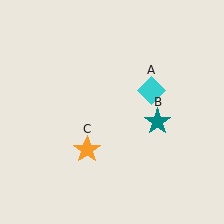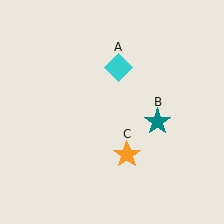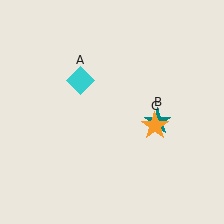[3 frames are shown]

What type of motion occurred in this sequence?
The cyan diamond (object A), orange star (object C) rotated counterclockwise around the center of the scene.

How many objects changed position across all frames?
2 objects changed position: cyan diamond (object A), orange star (object C).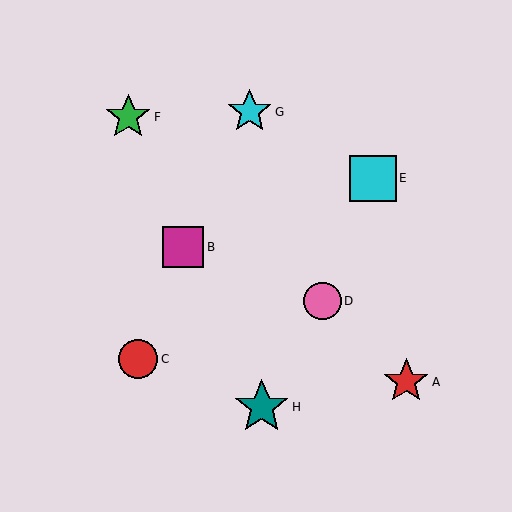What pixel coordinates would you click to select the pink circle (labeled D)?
Click at (322, 301) to select the pink circle D.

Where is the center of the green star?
The center of the green star is at (128, 117).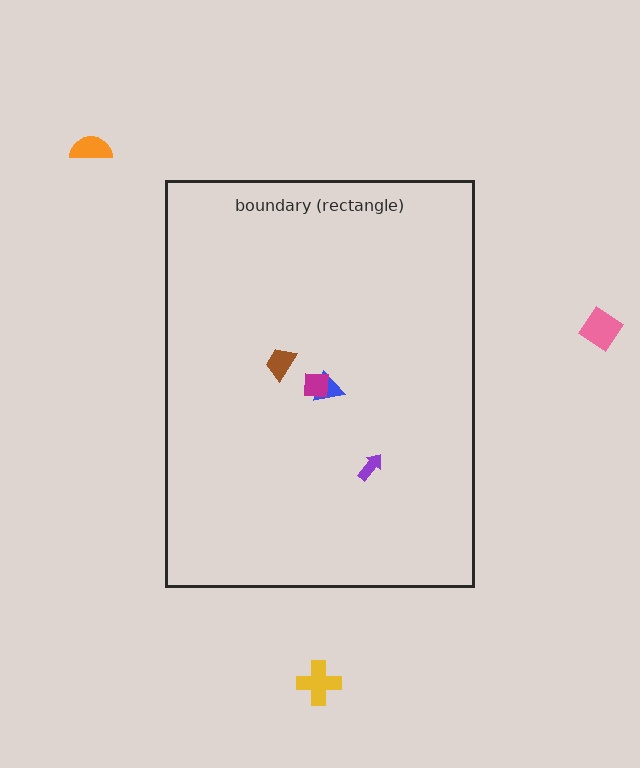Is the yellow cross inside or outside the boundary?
Outside.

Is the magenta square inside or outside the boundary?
Inside.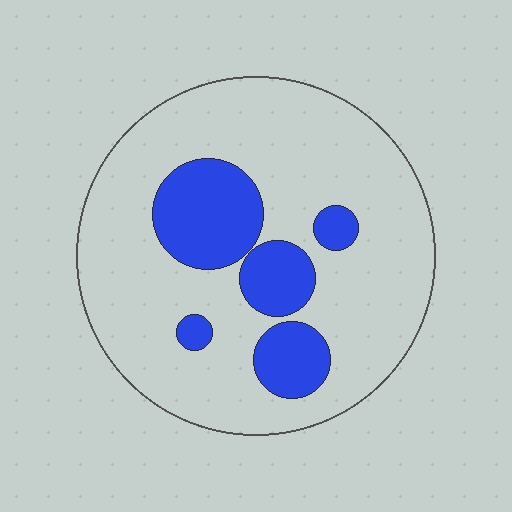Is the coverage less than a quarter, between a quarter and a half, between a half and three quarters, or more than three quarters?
Less than a quarter.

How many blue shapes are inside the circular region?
5.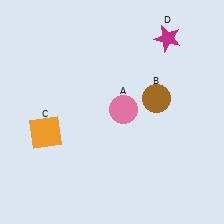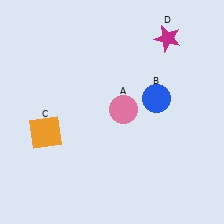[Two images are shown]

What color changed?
The circle (B) changed from brown in Image 1 to blue in Image 2.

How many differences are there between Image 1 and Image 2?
There is 1 difference between the two images.